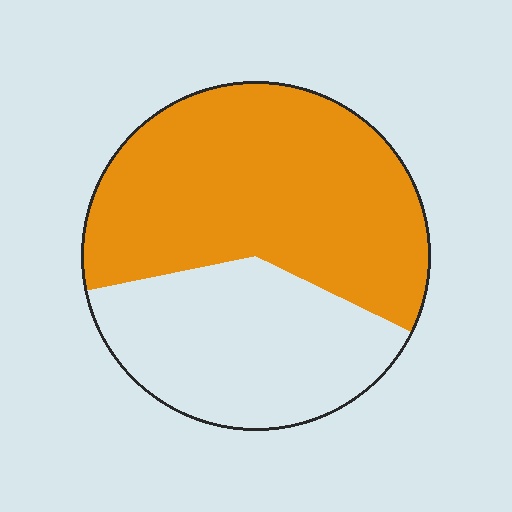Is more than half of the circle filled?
Yes.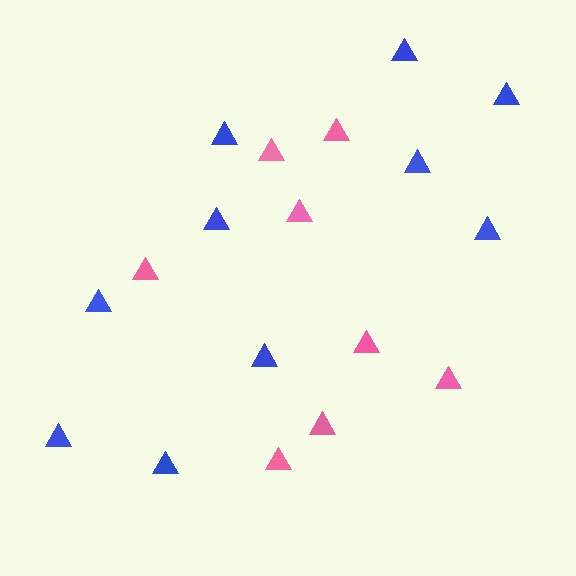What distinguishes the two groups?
There are 2 groups: one group of pink triangles (8) and one group of blue triangles (10).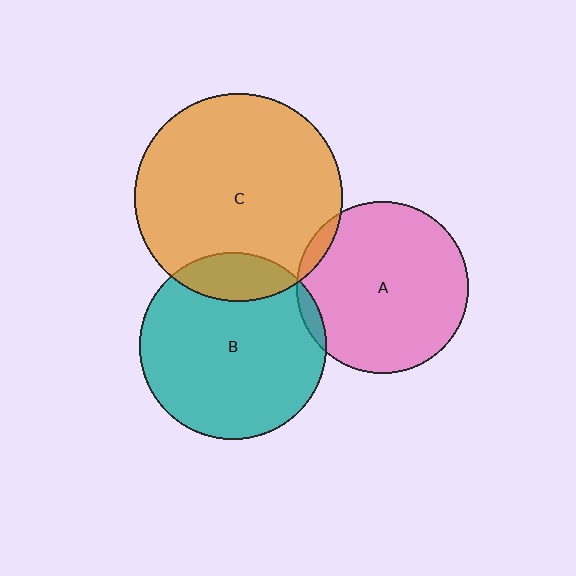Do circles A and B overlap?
Yes.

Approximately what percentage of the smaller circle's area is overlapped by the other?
Approximately 5%.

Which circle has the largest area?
Circle C (orange).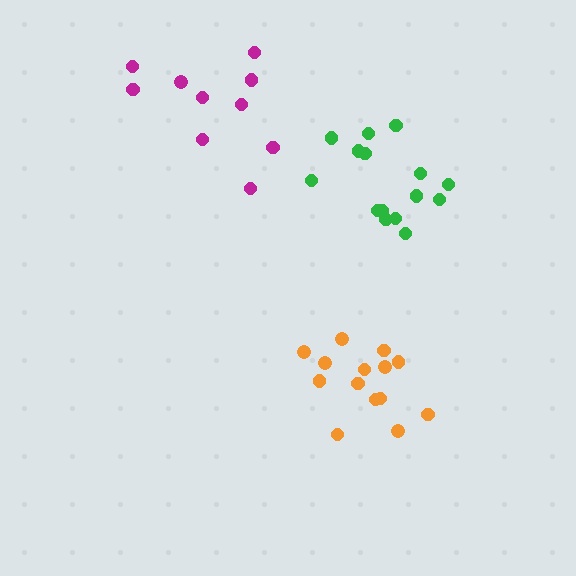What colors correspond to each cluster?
The clusters are colored: green, orange, magenta.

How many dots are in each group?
Group 1: 15 dots, Group 2: 14 dots, Group 3: 10 dots (39 total).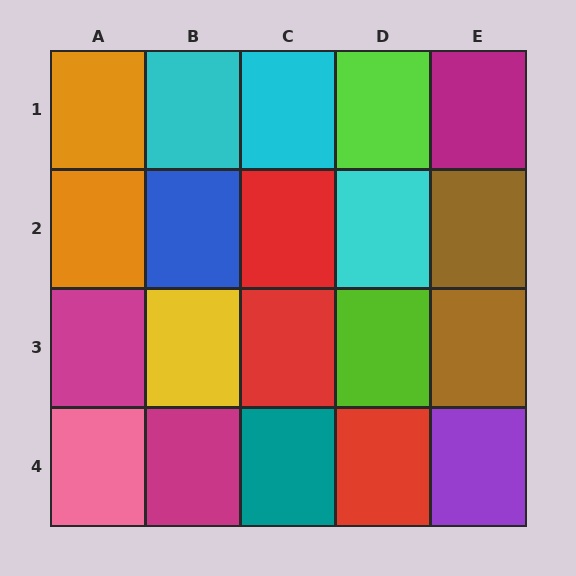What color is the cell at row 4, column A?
Pink.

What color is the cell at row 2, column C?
Red.